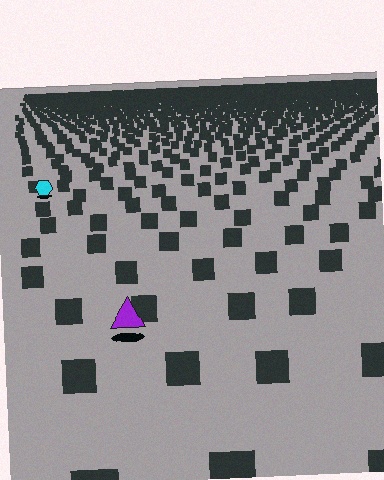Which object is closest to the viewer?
The purple triangle is closest. The texture marks near it are larger and more spread out.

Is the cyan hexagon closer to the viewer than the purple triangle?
No. The purple triangle is closer — you can tell from the texture gradient: the ground texture is coarser near it.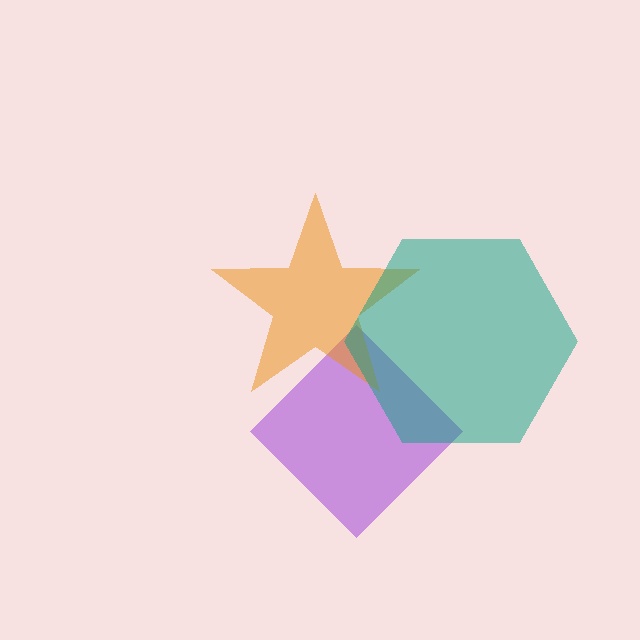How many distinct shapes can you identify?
There are 3 distinct shapes: a purple diamond, an orange star, a teal hexagon.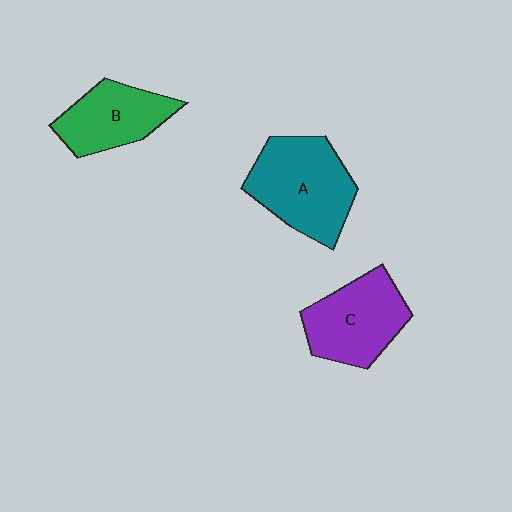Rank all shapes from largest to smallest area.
From largest to smallest: A (teal), C (purple), B (green).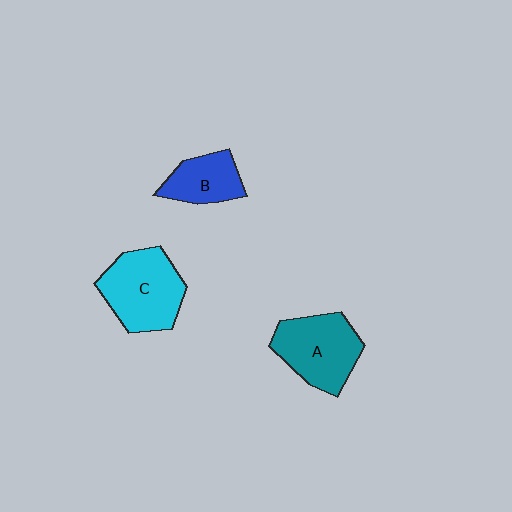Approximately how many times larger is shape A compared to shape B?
Approximately 1.6 times.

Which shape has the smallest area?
Shape B (blue).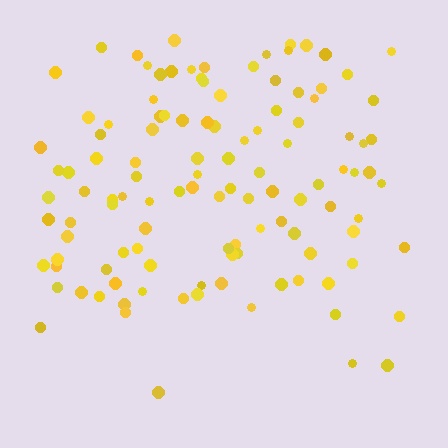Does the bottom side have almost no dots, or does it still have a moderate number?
Still a moderate number, just noticeably fewer than the top.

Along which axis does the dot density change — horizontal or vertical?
Vertical.